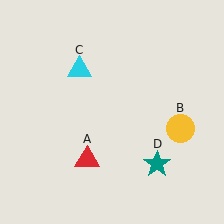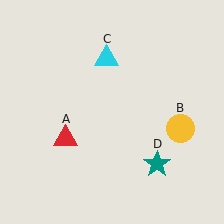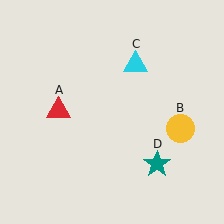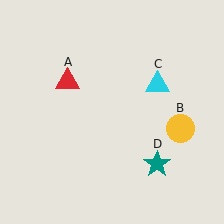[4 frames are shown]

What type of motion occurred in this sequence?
The red triangle (object A), cyan triangle (object C) rotated clockwise around the center of the scene.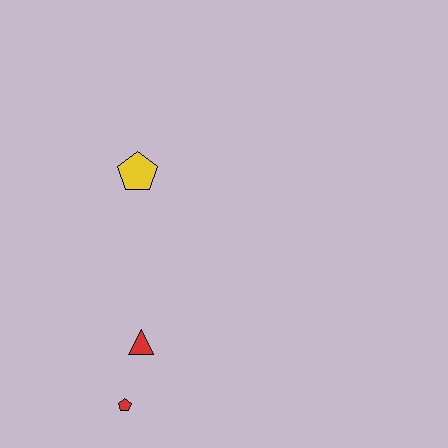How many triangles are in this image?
There is 1 triangle.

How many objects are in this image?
There are 3 objects.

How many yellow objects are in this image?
There is 1 yellow object.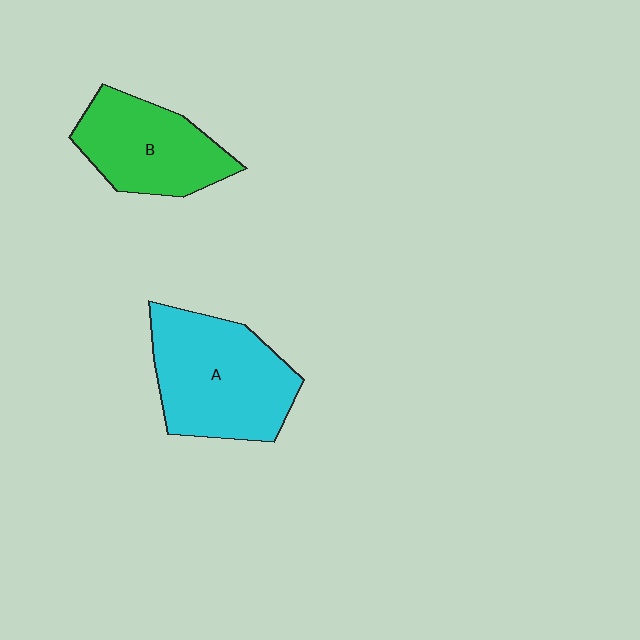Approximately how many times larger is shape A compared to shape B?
Approximately 1.3 times.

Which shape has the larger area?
Shape A (cyan).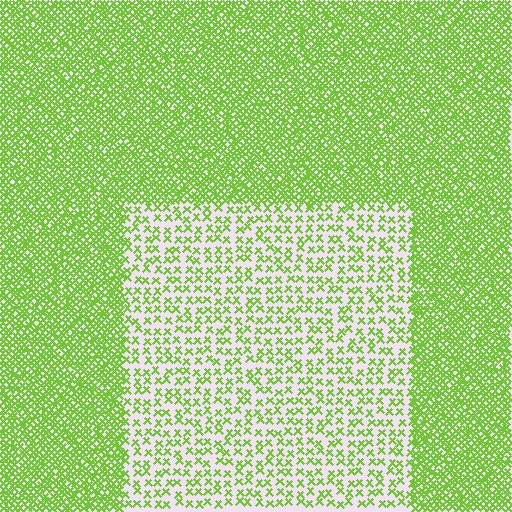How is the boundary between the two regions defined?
The boundary is defined by a change in element density (approximately 2.7x ratio). All elements are the same color, size, and shape.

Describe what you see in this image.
The image contains small lime elements arranged at two different densities. A rectangle-shaped region is visible where the elements are less densely packed than the surrounding area.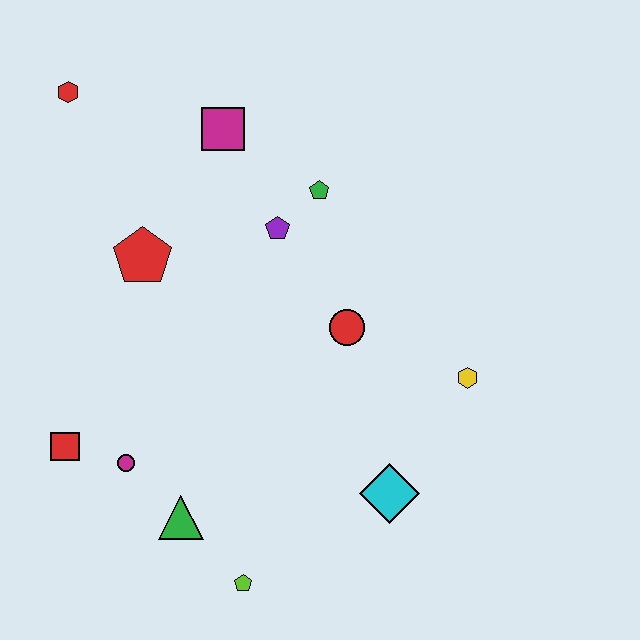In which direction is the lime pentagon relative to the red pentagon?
The lime pentagon is below the red pentagon.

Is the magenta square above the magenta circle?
Yes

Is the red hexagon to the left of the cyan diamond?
Yes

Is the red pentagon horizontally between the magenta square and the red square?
Yes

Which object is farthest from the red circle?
The red hexagon is farthest from the red circle.